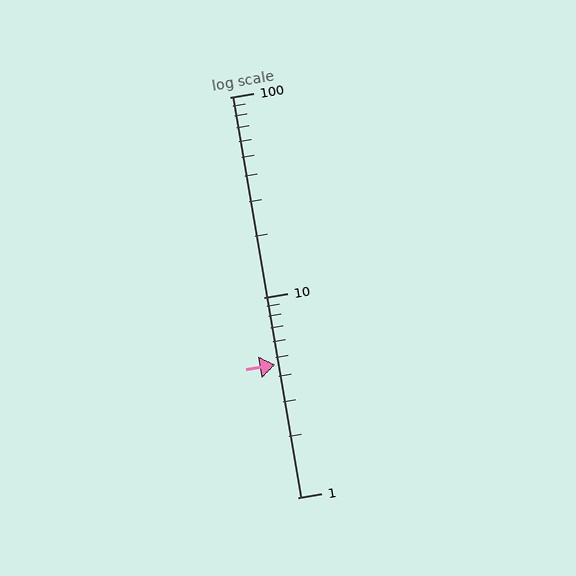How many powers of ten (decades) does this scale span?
The scale spans 2 decades, from 1 to 100.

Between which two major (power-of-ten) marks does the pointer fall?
The pointer is between 1 and 10.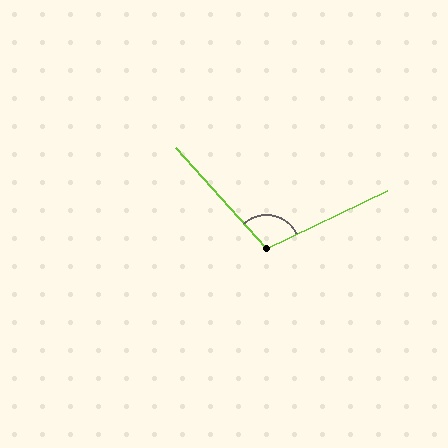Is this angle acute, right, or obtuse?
It is obtuse.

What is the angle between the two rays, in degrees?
Approximately 106 degrees.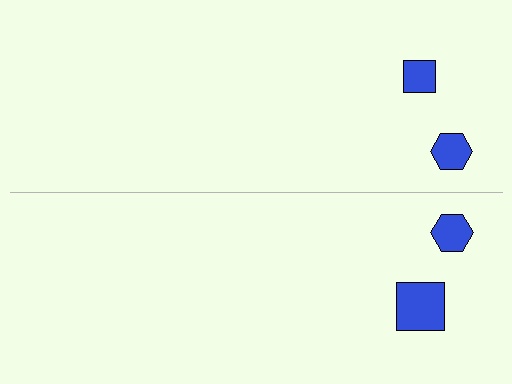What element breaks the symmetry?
The blue square on the bottom side has a different size than its mirror counterpart.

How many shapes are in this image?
There are 4 shapes in this image.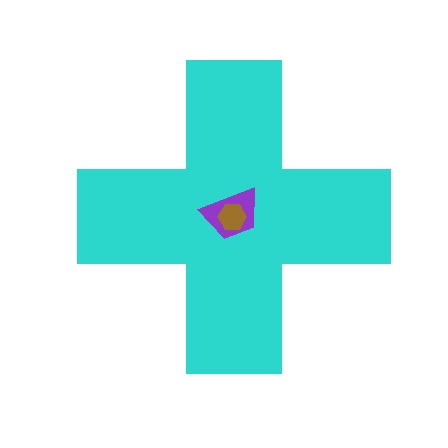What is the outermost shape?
The cyan cross.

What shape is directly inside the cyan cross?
The purple trapezoid.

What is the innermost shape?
The brown hexagon.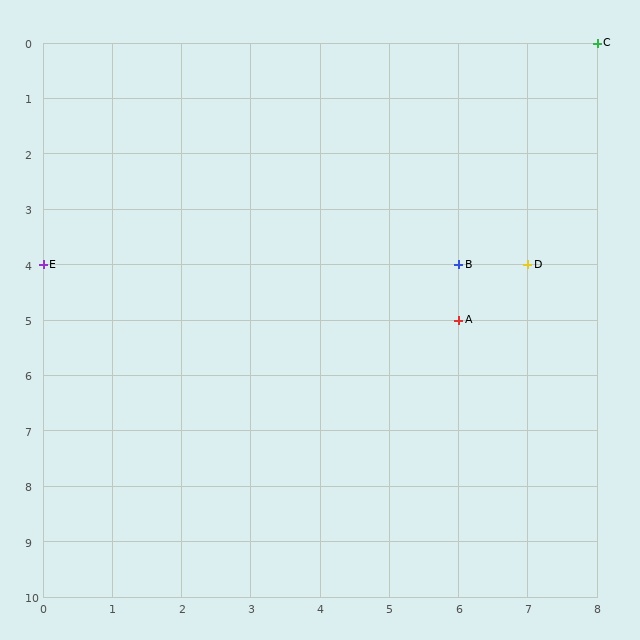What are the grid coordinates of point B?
Point B is at grid coordinates (6, 4).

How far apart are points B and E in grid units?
Points B and E are 6 columns apart.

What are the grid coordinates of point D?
Point D is at grid coordinates (7, 4).